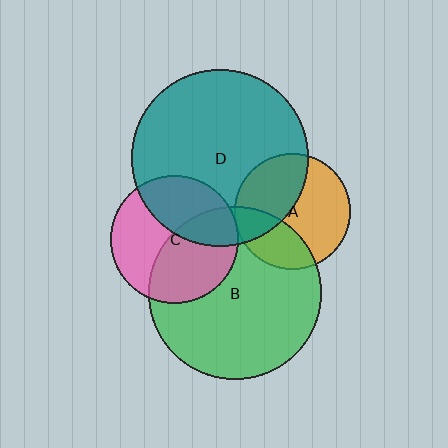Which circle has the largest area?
Circle D (teal).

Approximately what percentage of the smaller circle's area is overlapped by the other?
Approximately 40%.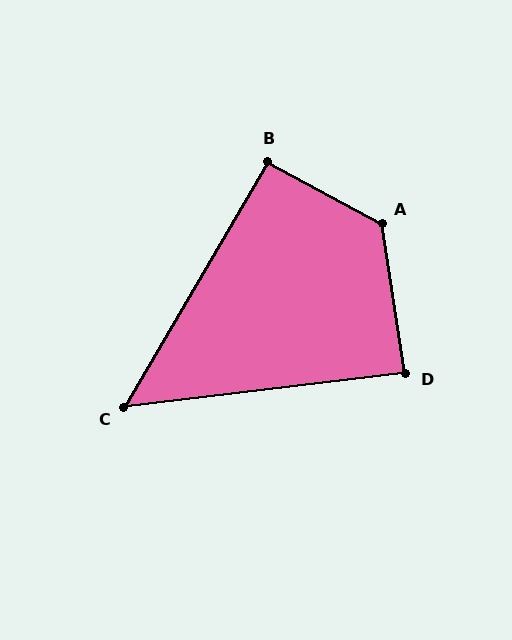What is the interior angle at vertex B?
Approximately 92 degrees (approximately right).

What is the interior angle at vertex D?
Approximately 88 degrees (approximately right).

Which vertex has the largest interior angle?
A, at approximately 127 degrees.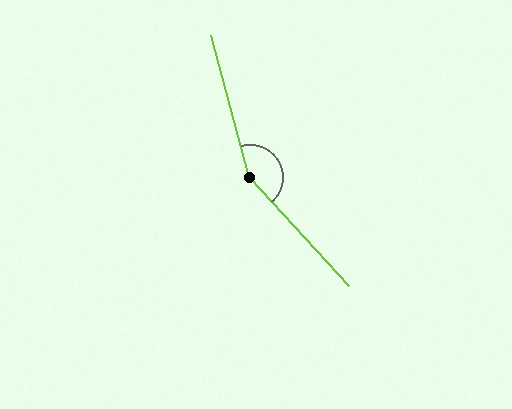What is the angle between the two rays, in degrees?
Approximately 153 degrees.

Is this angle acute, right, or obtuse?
It is obtuse.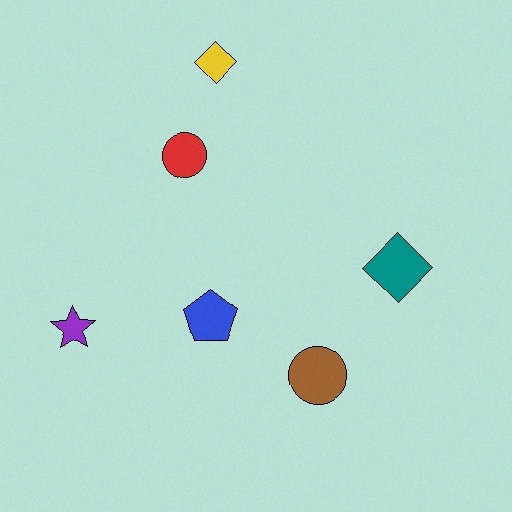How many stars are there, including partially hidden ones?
There is 1 star.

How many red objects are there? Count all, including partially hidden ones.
There is 1 red object.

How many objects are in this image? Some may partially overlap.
There are 6 objects.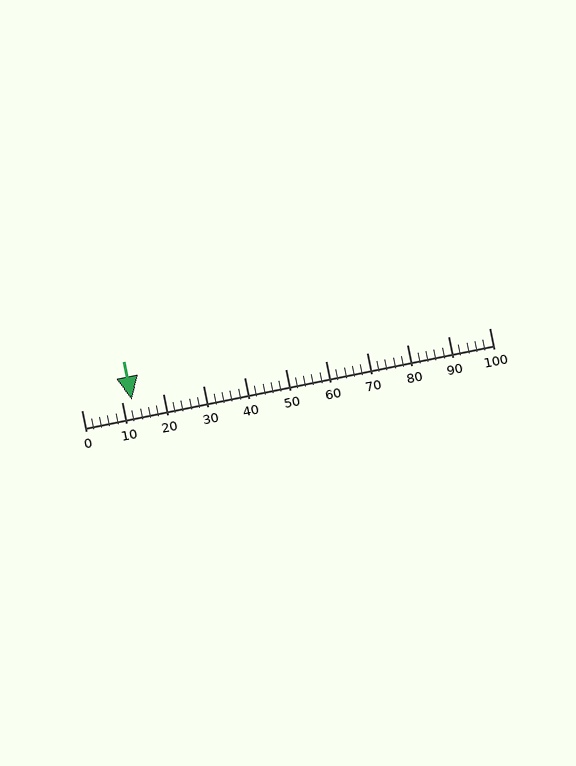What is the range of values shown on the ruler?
The ruler shows values from 0 to 100.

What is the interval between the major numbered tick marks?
The major tick marks are spaced 10 units apart.